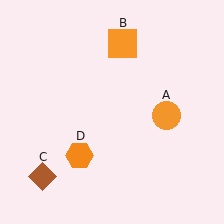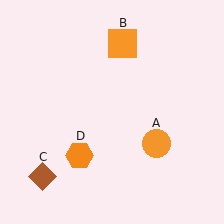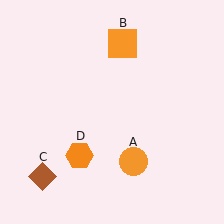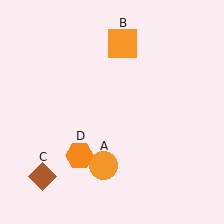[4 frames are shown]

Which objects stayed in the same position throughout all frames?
Orange square (object B) and brown diamond (object C) and orange hexagon (object D) remained stationary.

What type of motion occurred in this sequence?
The orange circle (object A) rotated clockwise around the center of the scene.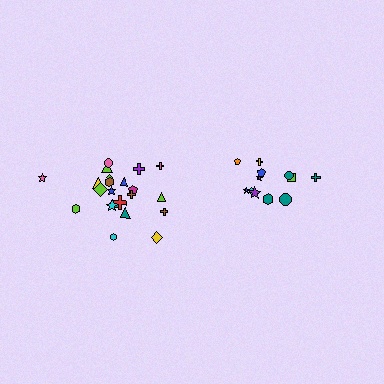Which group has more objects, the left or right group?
The left group.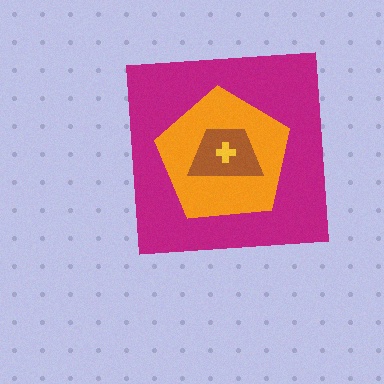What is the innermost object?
The yellow cross.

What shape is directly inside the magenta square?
The orange pentagon.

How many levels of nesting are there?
4.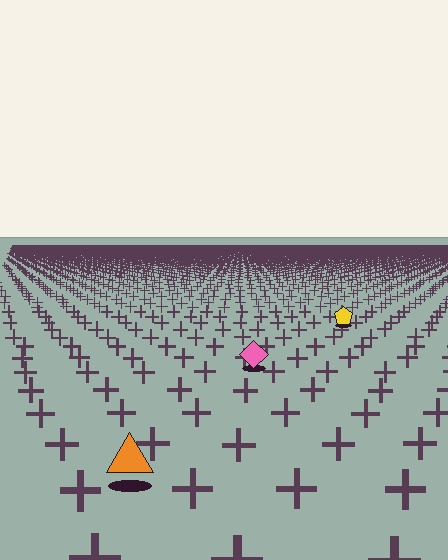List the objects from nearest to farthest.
From nearest to farthest: the orange triangle, the pink diamond, the yellow pentagon.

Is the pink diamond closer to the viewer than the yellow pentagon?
Yes. The pink diamond is closer — you can tell from the texture gradient: the ground texture is coarser near it.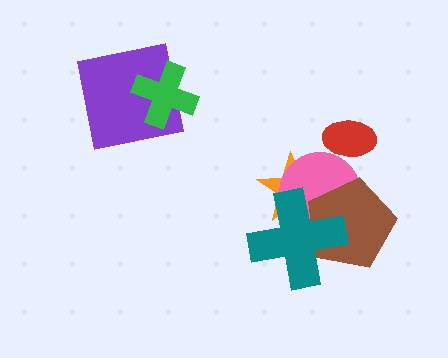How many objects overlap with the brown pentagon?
3 objects overlap with the brown pentagon.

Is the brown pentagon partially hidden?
Yes, it is partially covered by another shape.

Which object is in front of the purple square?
The green cross is in front of the purple square.